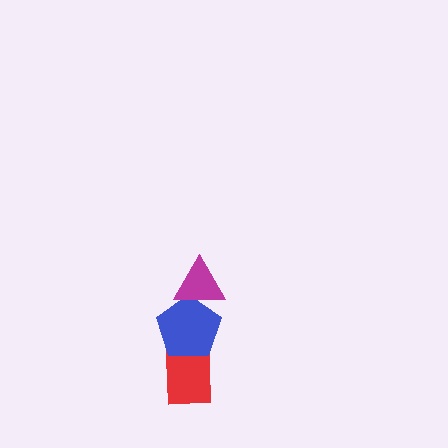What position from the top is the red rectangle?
The red rectangle is 3rd from the top.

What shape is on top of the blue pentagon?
The magenta triangle is on top of the blue pentagon.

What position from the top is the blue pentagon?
The blue pentagon is 2nd from the top.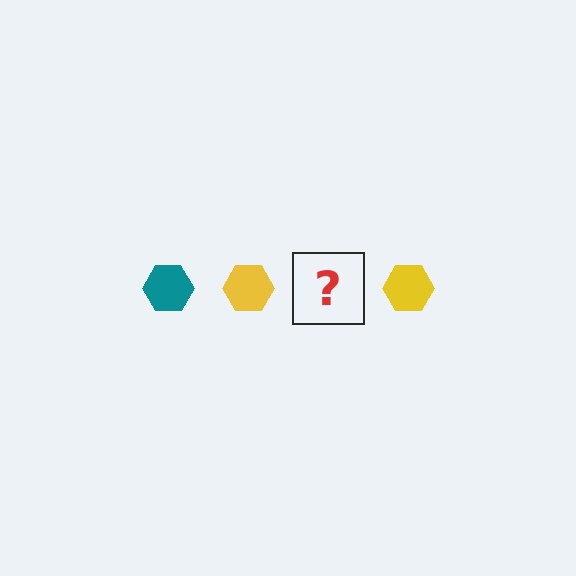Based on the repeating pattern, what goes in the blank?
The blank should be a teal hexagon.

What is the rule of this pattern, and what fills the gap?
The rule is that the pattern cycles through teal, yellow hexagons. The gap should be filled with a teal hexagon.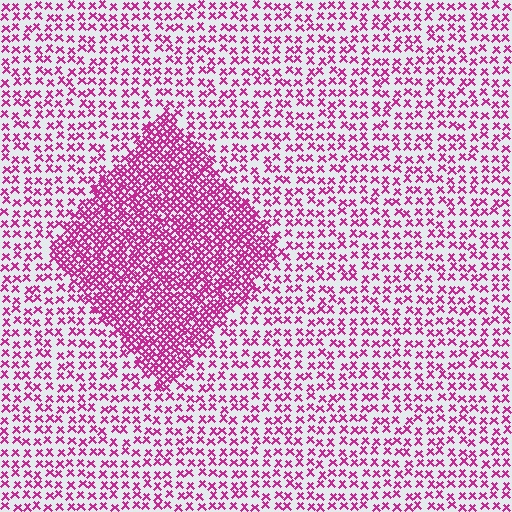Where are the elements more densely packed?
The elements are more densely packed inside the diamond boundary.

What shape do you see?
I see a diamond.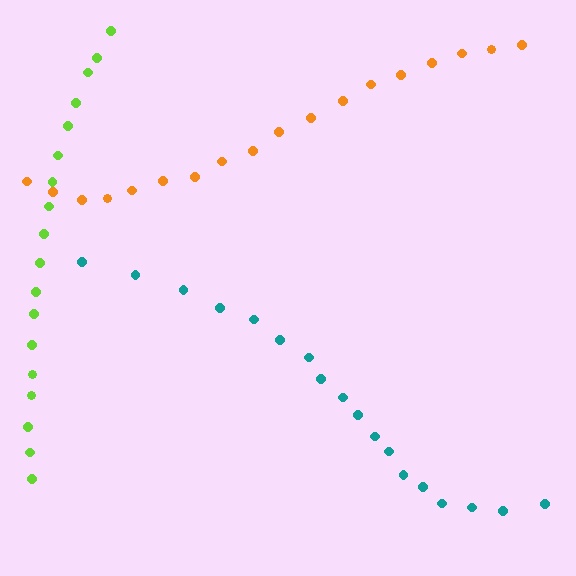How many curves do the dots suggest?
There are 3 distinct paths.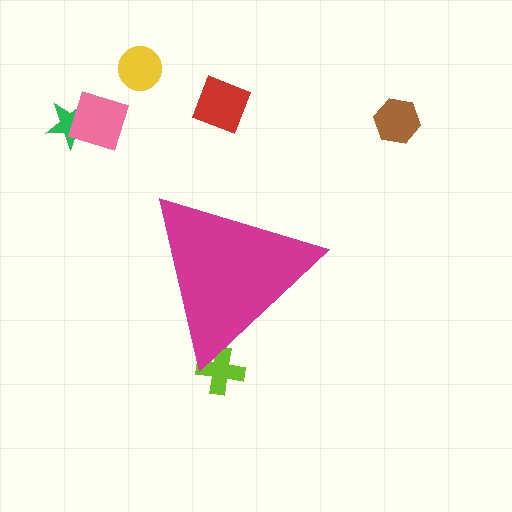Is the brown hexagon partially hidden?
No, the brown hexagon is fully visible.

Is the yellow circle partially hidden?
No, the yellow circle is fully visible.